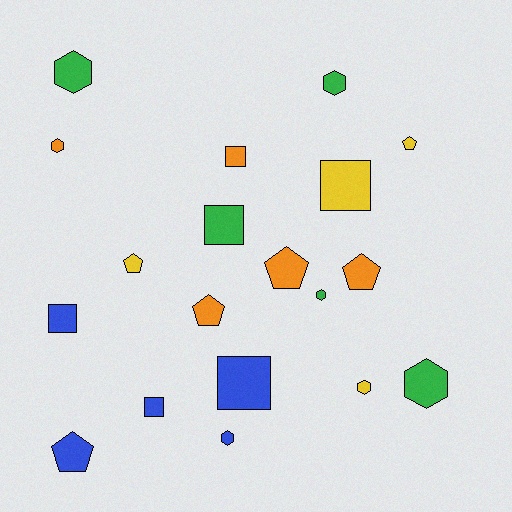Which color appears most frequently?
Orange, with 5 objects.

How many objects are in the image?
There are 19 objects.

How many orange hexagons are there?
There is 1 orange hexagon.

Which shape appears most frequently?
Hexagon, with 7 objects.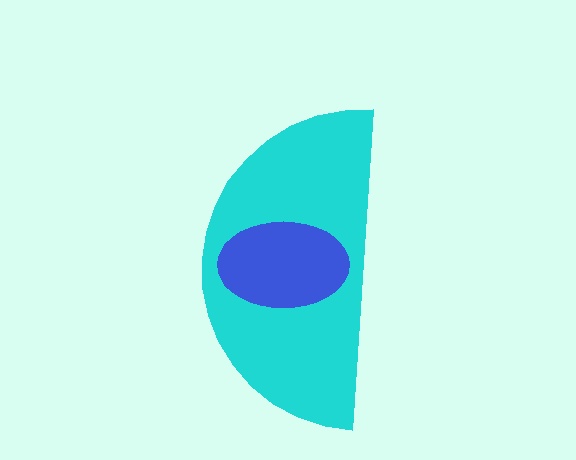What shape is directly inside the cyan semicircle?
The blue ellipse.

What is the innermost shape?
The blue ellipse.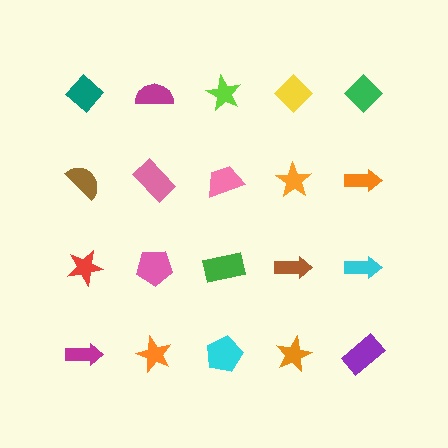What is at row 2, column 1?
A brown semicircle.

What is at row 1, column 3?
A lime star.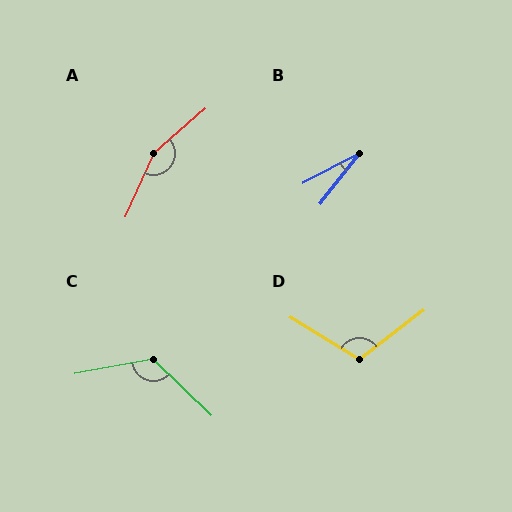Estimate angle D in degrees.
Approximately 111 degrees.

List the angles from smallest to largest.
B (25°), D (111°), C (125°), A (155°).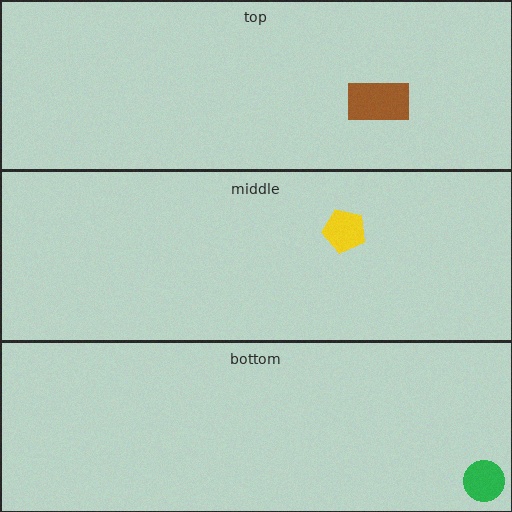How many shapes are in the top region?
1.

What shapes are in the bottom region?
The green circle.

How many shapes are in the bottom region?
1.